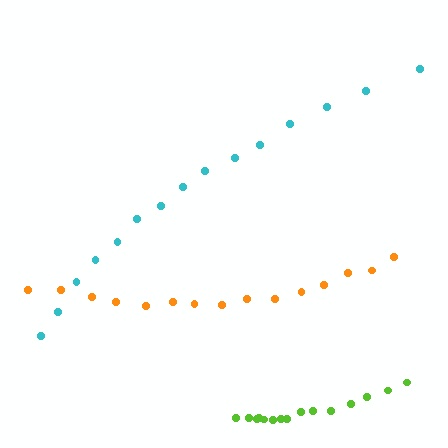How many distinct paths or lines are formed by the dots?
There are 3 distinct paths.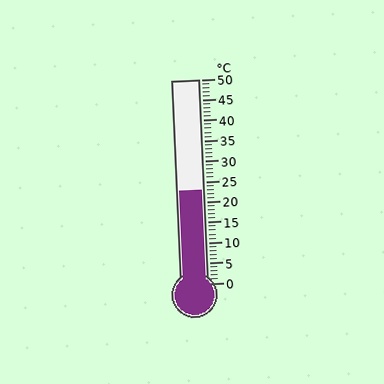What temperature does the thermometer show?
The thermometer shows approximately 23°C.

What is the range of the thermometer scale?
The thermometer scale ranges from 0°C to 50°C.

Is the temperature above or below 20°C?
The temperature is above 20°C.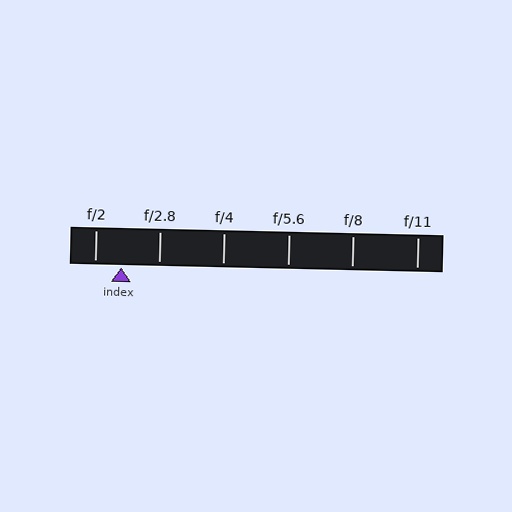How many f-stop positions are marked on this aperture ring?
There are 6 f-stop positions marked.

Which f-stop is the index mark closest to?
The index mark is closest to f/2.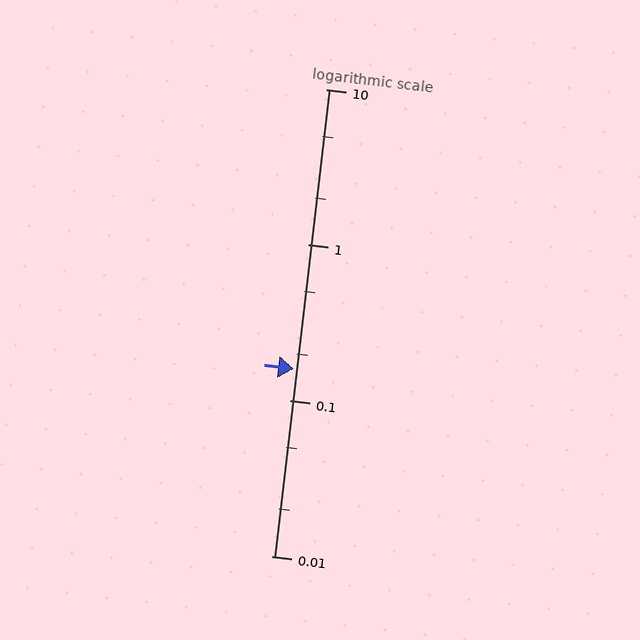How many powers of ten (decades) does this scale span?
The scale spans 3 decades, from 0.01 to 10.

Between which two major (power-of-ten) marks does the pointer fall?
The pointer is between 0.1 and 1.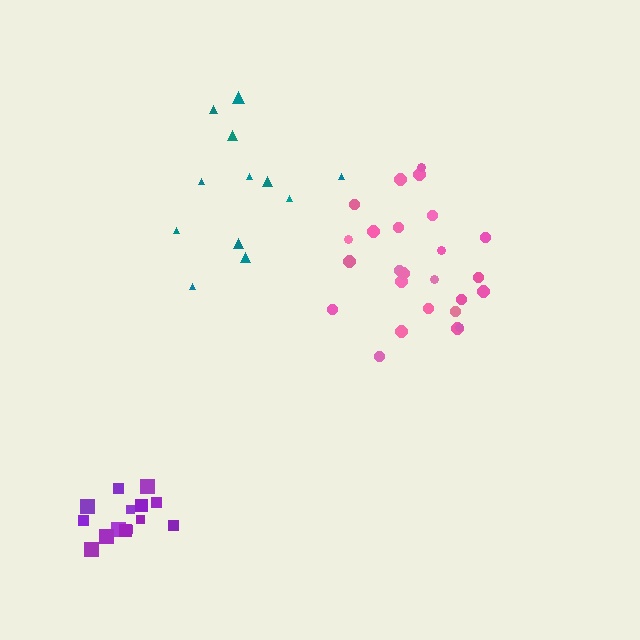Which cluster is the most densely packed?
Purple.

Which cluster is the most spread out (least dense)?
Teal.